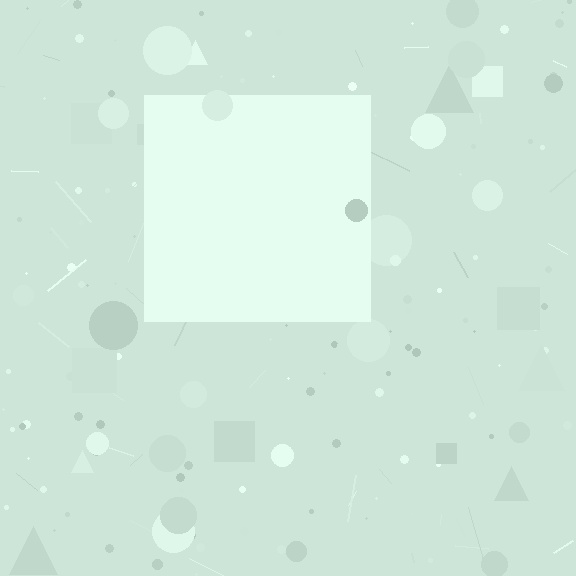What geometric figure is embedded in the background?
A square is embedded in the background.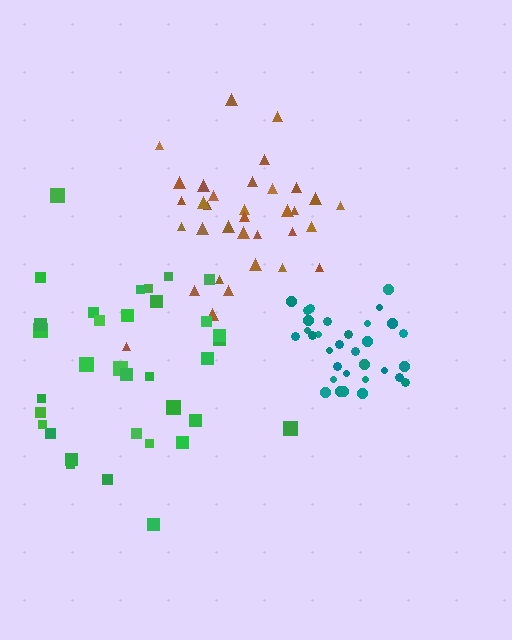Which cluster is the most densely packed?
Teal.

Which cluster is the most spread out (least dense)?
Green.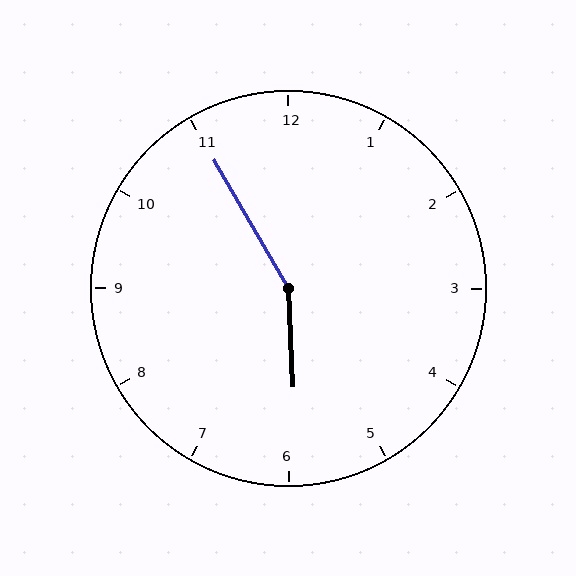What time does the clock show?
5:55.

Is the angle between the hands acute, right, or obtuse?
It is obtuse.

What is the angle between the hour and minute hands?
Approximately 152 degrees.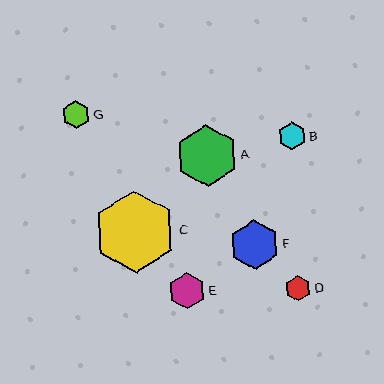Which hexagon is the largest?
Hexagon C is the largest with a size of approximately 82 pixels.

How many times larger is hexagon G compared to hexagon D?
Hexagon G is approximately 1.1 times the size of hexagon D.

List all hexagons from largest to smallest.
From largest to smallest: C, A, F, E, G, B, D.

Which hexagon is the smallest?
Hexagon D is the smallest with a size of approximately 25 pixels.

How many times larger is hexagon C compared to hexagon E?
Hexagon C is approximately 2.3 times the size of hexagon E.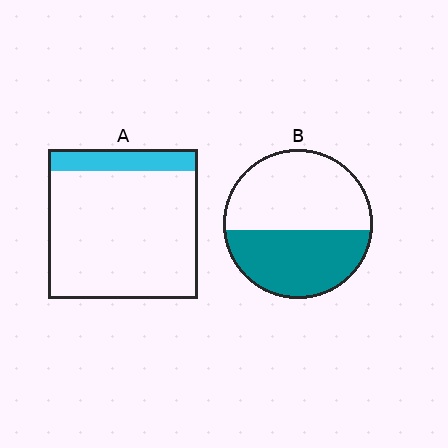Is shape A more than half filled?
No.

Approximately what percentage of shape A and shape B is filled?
A is approximately 15% and B is approximately 45%.